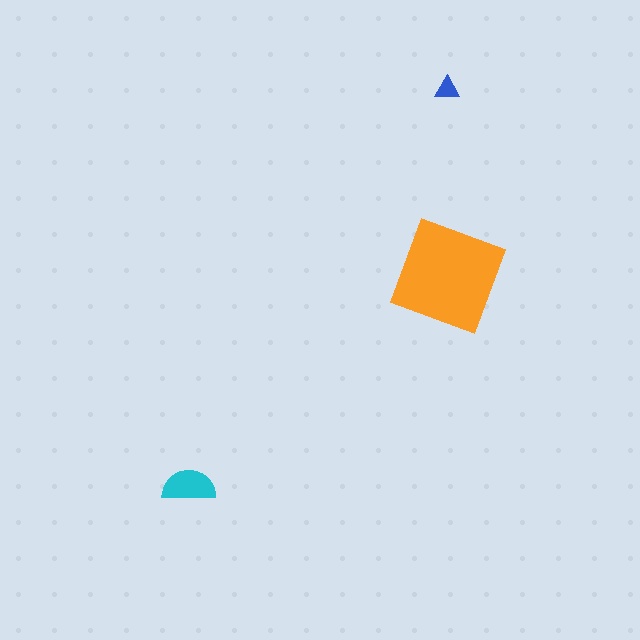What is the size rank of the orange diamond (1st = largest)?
1st.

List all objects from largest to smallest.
The orange diamond, the cyan semicircle, the blue triangle.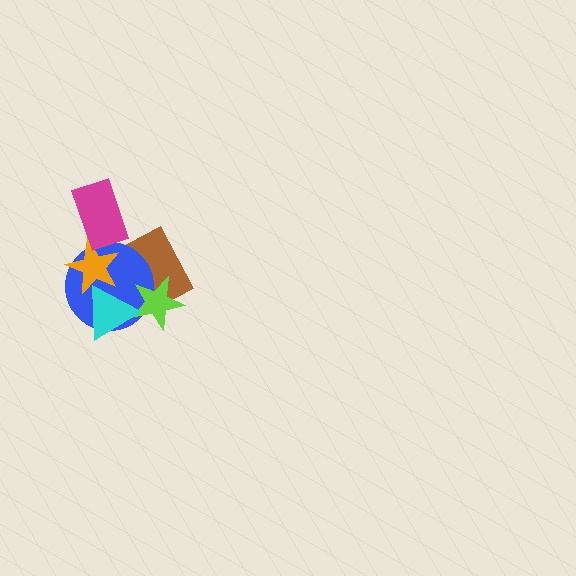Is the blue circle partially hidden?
Yes, it is partially covered by another shape.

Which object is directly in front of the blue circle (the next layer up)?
The lime star is directly in front of the blue circle.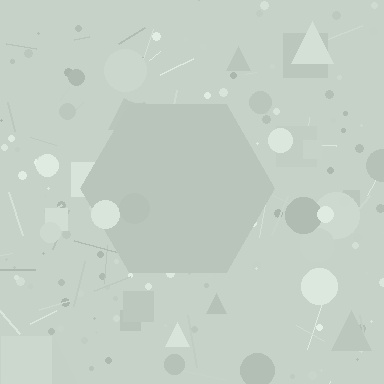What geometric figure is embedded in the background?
A hexagon is embedded in the background.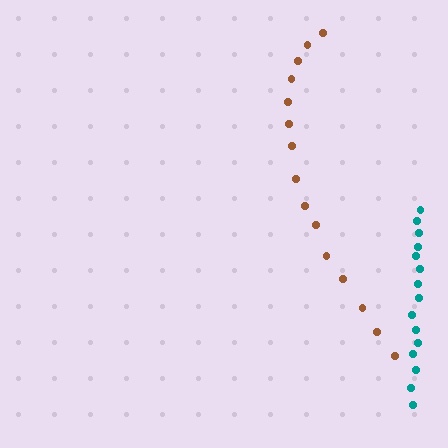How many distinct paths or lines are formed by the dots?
There are 2 distinct paths.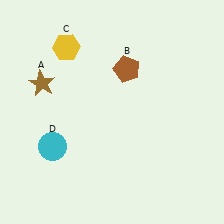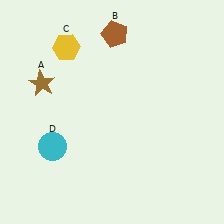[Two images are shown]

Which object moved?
The brown pentagon (B) moved up.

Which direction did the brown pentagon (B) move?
The brown pentagon (B) moved up.